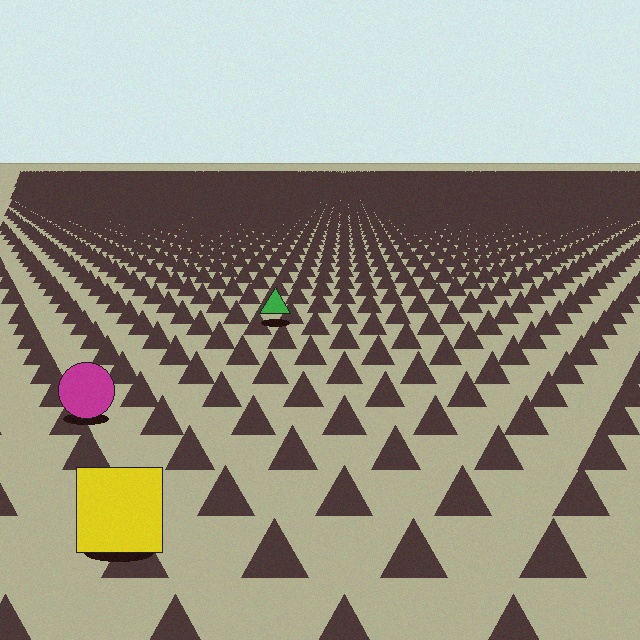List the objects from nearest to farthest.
From nearest to farthest: the yellow square, the magenta circle, the green triangle.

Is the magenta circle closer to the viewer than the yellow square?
No. The yellow square is closer — you can tell from the texture gradient: the ground texture is coarser near it.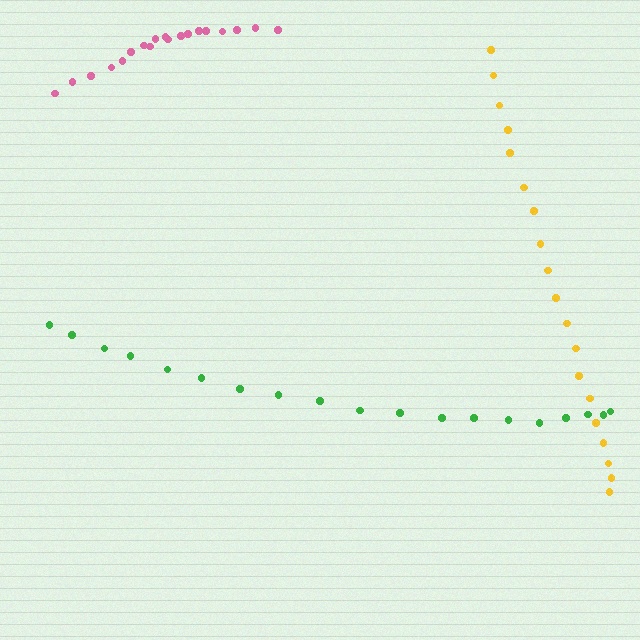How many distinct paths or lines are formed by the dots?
There are 3 distinct paths.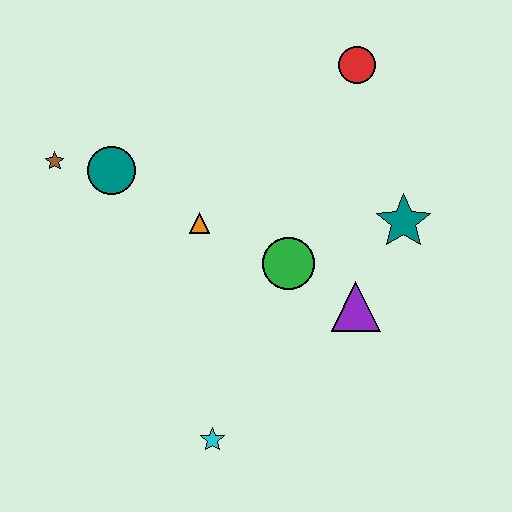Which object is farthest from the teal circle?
The teal star is farthest from the teal circle.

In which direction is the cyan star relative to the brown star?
The cyan star is below the brown star.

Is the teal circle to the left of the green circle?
Yes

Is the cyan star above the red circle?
No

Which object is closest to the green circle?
The purple triangle is closest to the green circle.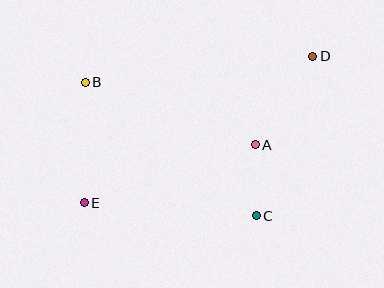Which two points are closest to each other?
Points A and C are closest to each other.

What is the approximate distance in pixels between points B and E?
The distance between B and E is approximately 121 pixels.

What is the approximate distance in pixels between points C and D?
The distance between C and D is approximately 169 pixels.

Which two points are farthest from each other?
Points D and E are farthest from each other.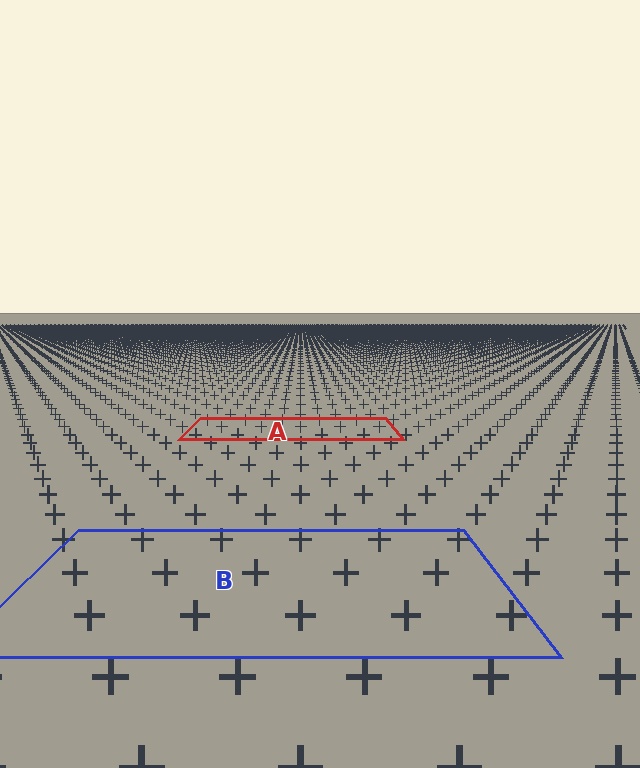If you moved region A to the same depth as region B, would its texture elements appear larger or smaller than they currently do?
They would appear larger. At a closer depth, the same texture elements are projected at a bigger on-screen size.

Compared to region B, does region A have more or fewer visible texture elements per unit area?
Region A has more texture elements per unit area — they are packed more densely because it is farther away.